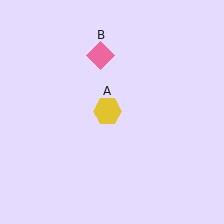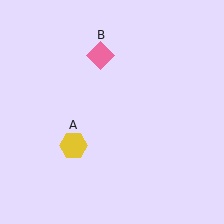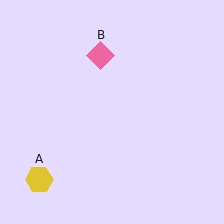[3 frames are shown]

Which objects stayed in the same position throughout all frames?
Pink diamond (object B) remained stationary.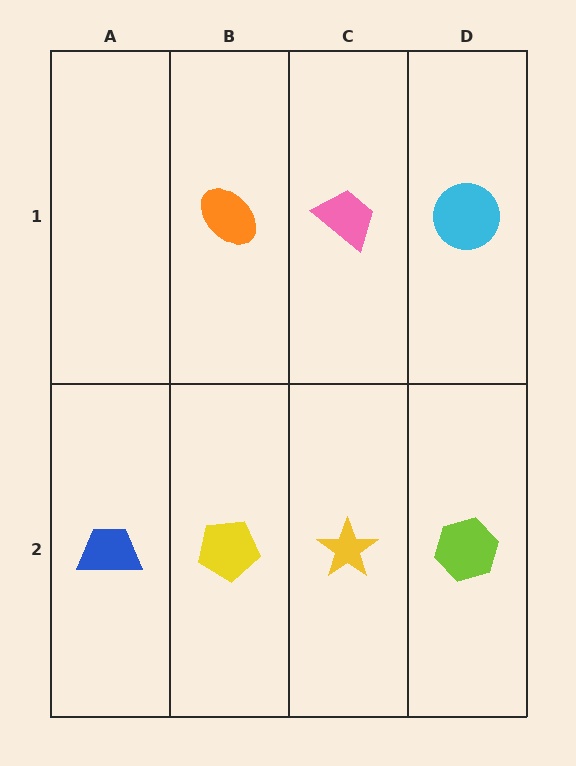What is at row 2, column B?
A yellow pentagon.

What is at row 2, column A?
A blue trapezoid.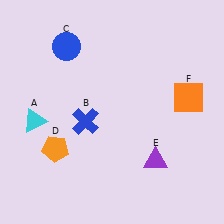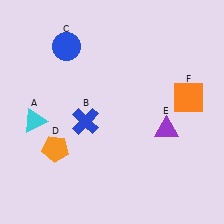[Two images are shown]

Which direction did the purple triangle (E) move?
The purple triangle (E) moved up.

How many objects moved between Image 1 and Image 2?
1 object moved between the two images.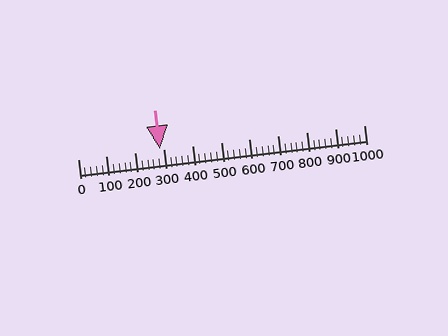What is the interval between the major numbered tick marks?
The major tick marks are spaced 100 units apart.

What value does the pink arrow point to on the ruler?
The pink arrow points to approximately 287.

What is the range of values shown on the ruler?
The ruler shows values from 0 to 1000.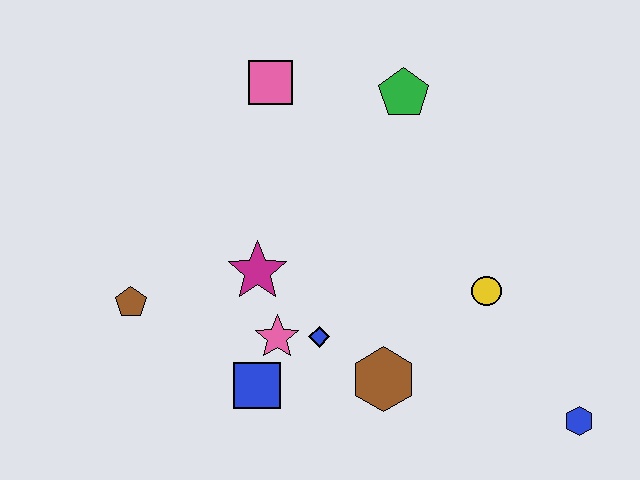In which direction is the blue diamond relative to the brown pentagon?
The blue diamond is to the right of the brown pentagon.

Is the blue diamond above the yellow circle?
No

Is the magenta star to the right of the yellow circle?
No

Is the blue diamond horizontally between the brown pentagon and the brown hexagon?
Yes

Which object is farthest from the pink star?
The blue hexagon is farthest from the pink star.